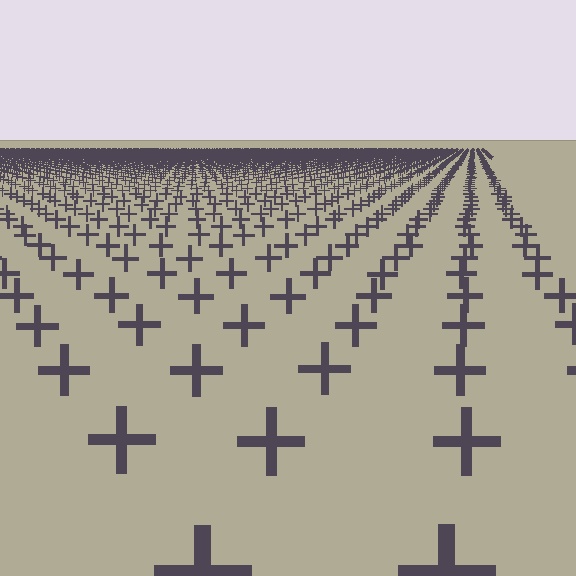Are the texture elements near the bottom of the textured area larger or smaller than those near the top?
Larger. Near the bottom, elements are closer to the viewer and appear at a bigger on-screen size.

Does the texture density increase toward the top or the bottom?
Density increases toward the top.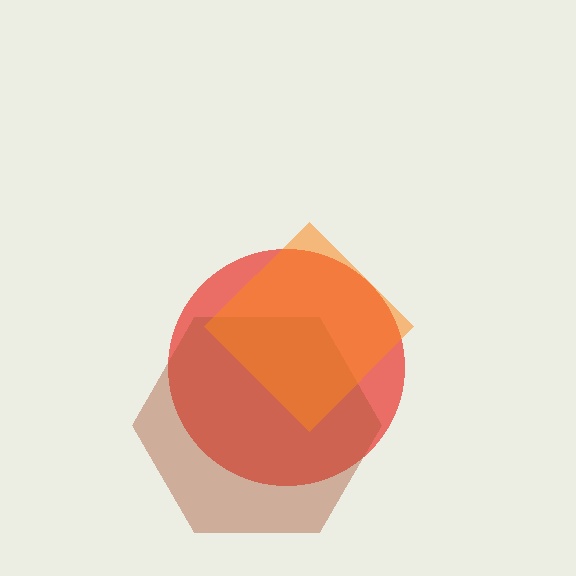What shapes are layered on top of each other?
The layered shapes are: a red circle, a brown hexagon, an orange diamond.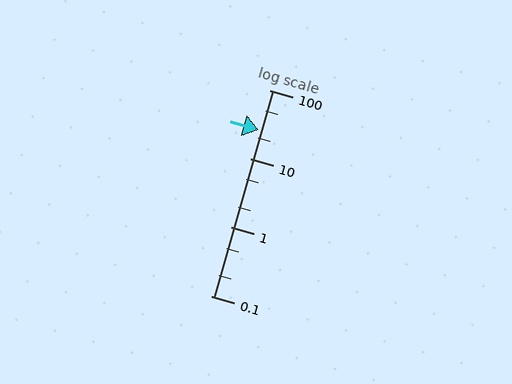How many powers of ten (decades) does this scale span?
The scale spans 3 decades, from 0.1 to 100.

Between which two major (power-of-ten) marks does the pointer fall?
The pointer is between 10 and 100.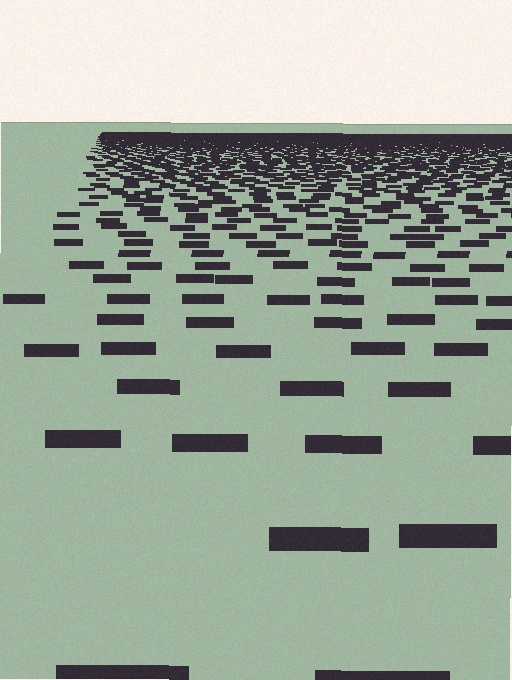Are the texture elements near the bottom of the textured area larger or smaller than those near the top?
Larger. Near the bottom, elements are closer to the viewer and appear at a bigger on-screen size.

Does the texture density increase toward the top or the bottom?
Density increases toward the top.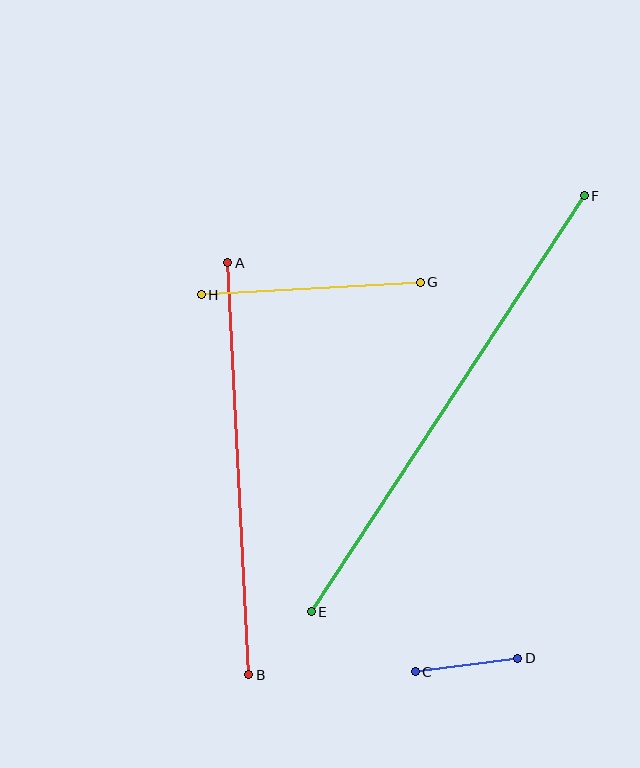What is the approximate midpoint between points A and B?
The midpoint is at approximately (238, 469) pixels.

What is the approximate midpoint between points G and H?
The midpoint is at approximately (311, 288) pixels.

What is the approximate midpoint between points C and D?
The midpoint is at approximately (467, 665) pixels.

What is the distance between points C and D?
The distance is approximately 104 pixels.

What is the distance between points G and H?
The distance is approximately 219 pixels.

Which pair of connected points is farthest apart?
Points E and F are farthest apart.